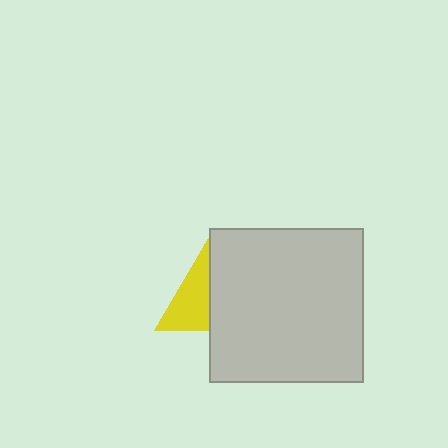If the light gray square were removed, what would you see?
You would see the complete yellow triangle.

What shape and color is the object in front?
The object in front is a light gray square.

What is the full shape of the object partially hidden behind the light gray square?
The partially hidden object is a yellow triangle.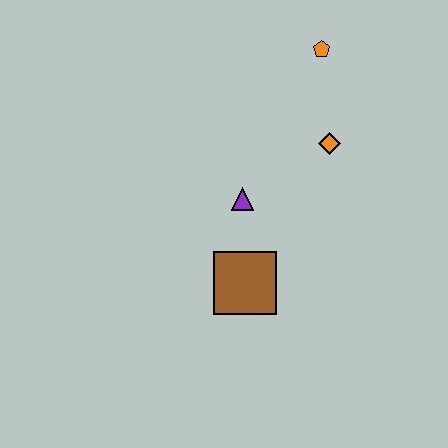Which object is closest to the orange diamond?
The orange pentagon is closest to the orange diamond.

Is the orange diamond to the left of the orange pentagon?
No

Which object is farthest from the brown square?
The orange pentagon is farthest from the brown square.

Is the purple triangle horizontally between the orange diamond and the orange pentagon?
No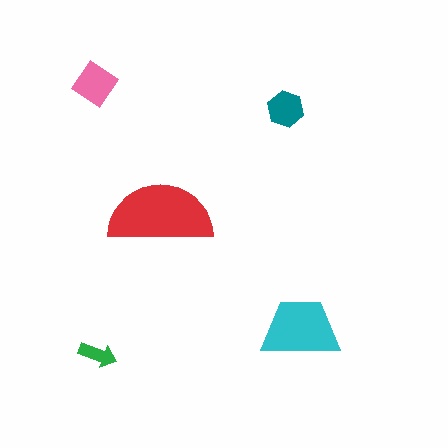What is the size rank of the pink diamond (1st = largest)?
3rd.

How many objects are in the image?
There are 5 objects in the image.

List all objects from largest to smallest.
The red semicircle, the cyan trapezoid, the pink diamond, the teal hexagon, the green arrow.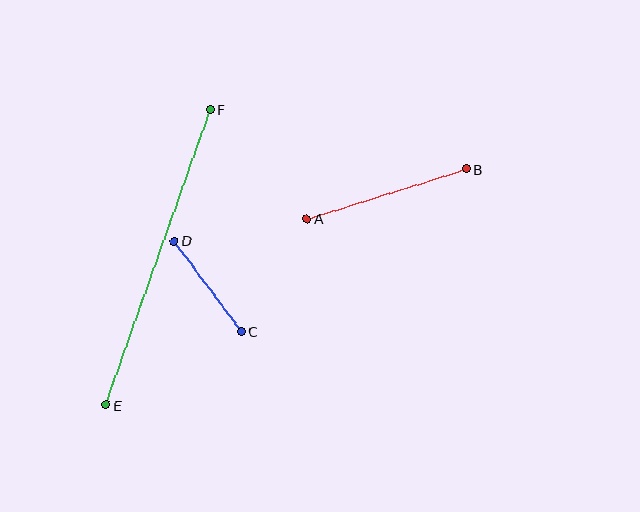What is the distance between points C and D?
The distance is approximately 113 pixels.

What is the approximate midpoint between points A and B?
The midpoint is at approximately (387, 194) pixels.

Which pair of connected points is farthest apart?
Points E and F are farthest apart.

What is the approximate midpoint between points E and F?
The midpoint is at approximately (158, 257) pixels.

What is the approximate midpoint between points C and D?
The midpoint is at approximately (208, 286) pixels.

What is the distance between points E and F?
The distance is approximately 313 pixels.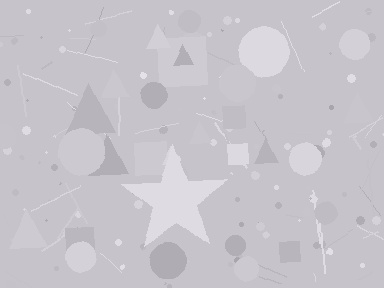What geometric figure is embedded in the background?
A star is embedded in the background.